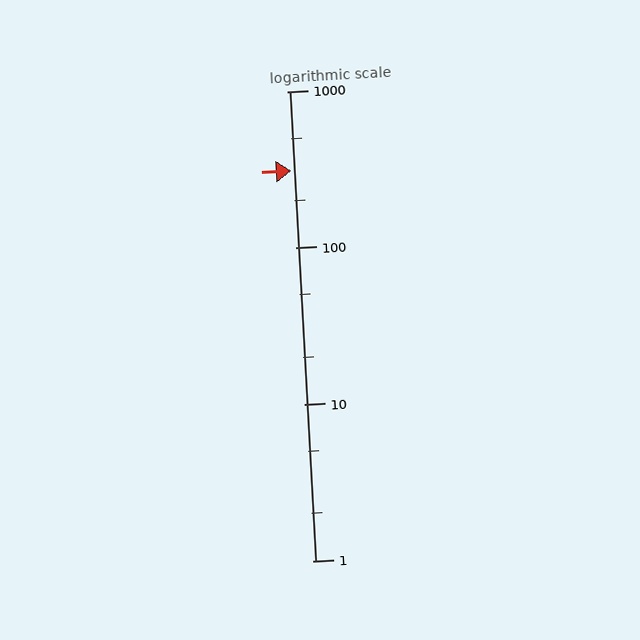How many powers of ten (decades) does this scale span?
The scale spans 3 decades, from 1 to 1000.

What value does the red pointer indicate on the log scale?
The pointer indicates approximately 310.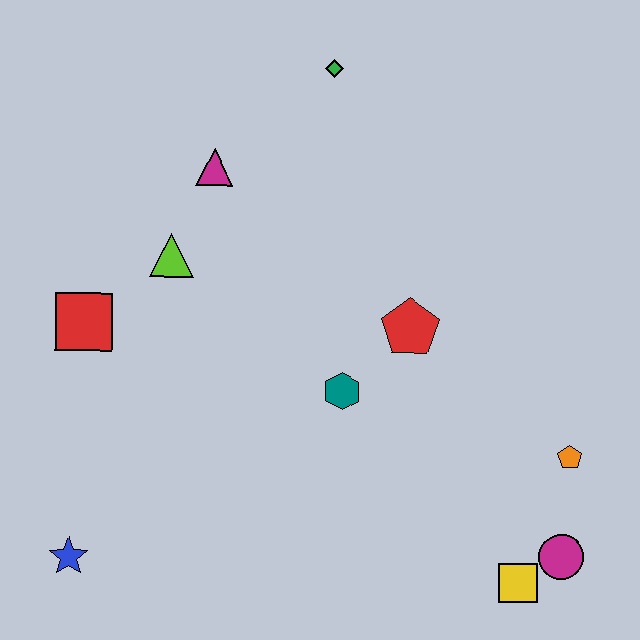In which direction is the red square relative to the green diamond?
The red square is below the green diamond.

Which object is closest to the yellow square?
The magenta circle is closest to the yellow square.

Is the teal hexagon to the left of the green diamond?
No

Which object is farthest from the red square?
The magenta circle is farthest from the red square.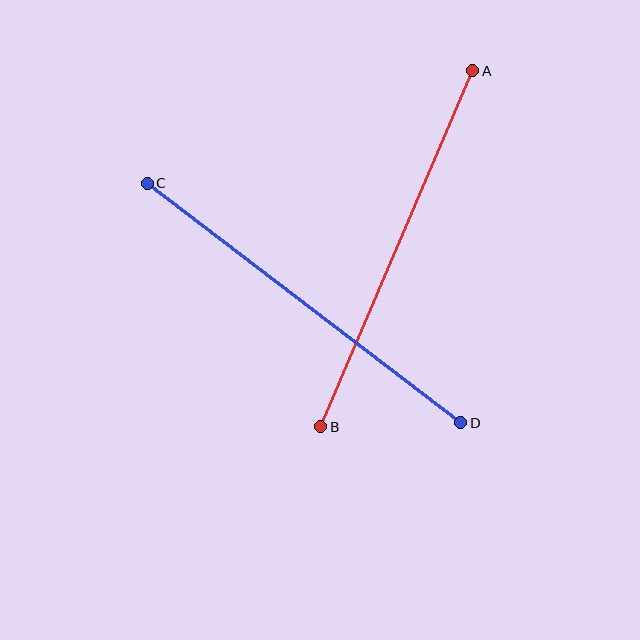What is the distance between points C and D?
The distance is approximately 394 pixels.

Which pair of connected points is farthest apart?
Points C and D are farthest apart.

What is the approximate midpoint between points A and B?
The midpoint is at approximately (397, 249) pixels.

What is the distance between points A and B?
The distance is approximately 387 pixels.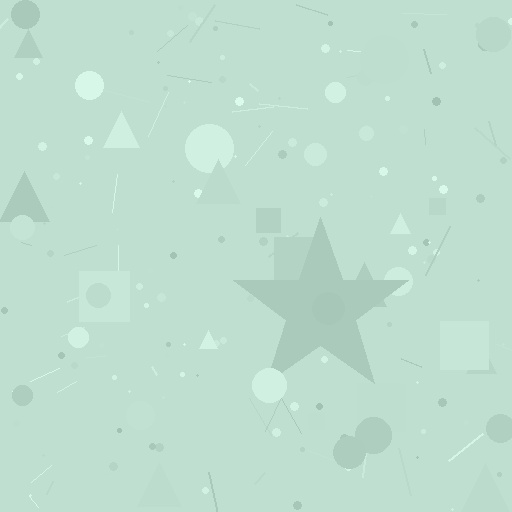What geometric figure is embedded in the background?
A star is embedded in the background.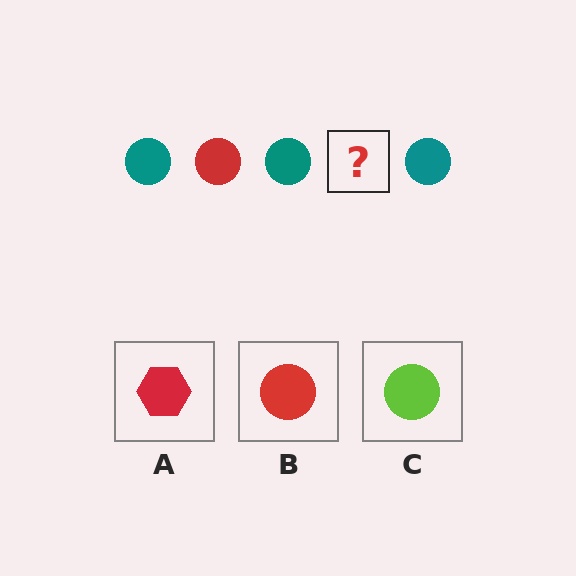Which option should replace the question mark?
Option B.